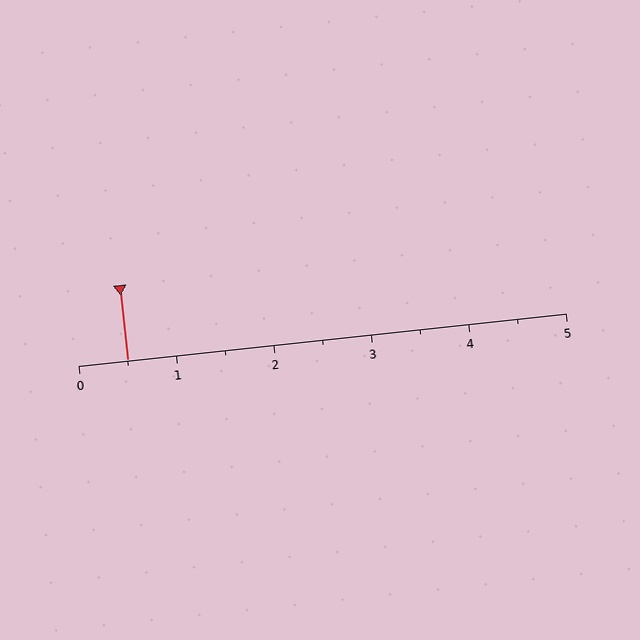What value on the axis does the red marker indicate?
The marker indicates approximately 0.5.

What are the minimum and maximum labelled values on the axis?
The axis runs from 0 to 5.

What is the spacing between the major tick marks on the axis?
The major ticks are spaced 1 apart.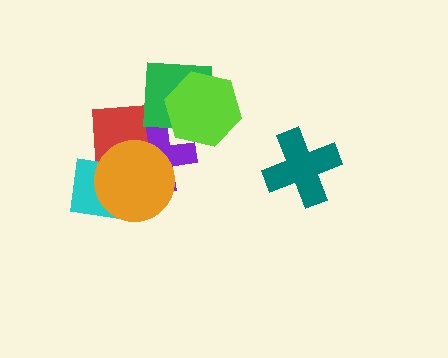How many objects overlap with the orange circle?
3 objects overlap with the orange circle.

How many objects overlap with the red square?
4 objects overlap with the red square.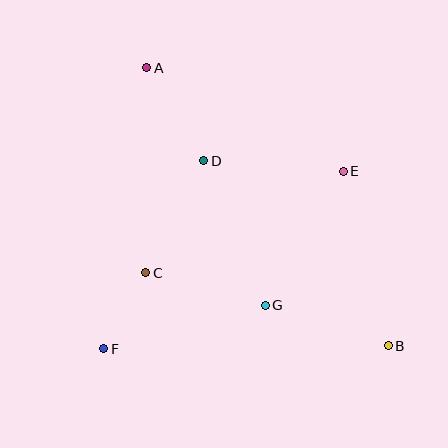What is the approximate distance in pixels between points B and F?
The distance between B and F is approximately 285 pixels.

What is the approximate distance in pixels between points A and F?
The distance between A and F is approximately 285 pixels.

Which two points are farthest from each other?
Points A and B are farthest from each other.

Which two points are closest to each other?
Points C and F are closest to each other.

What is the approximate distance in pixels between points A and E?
The distance between A and E is approximately 222 pixels.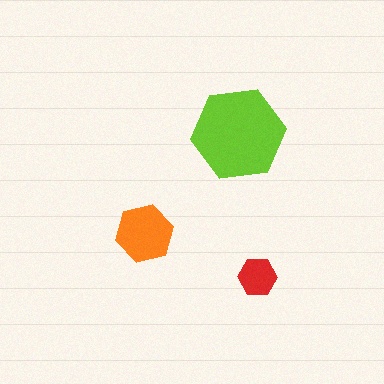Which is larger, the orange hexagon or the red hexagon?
The orange one.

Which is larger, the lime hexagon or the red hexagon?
The lime one.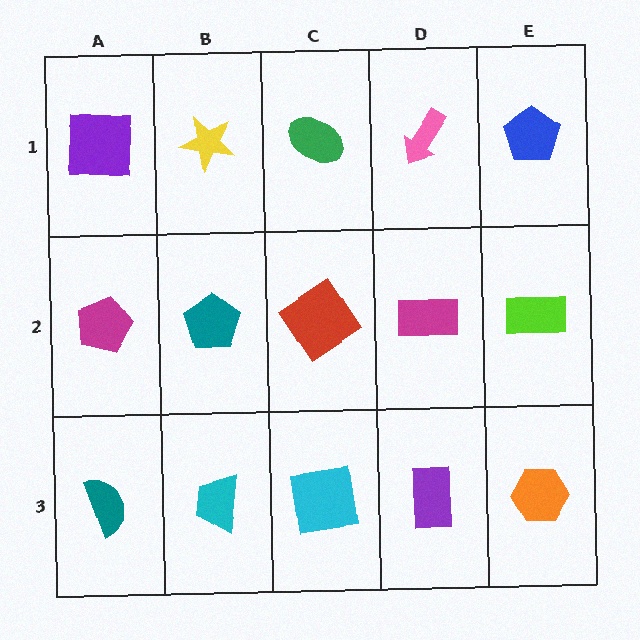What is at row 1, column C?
A green ellipse.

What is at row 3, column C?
A cyan square.